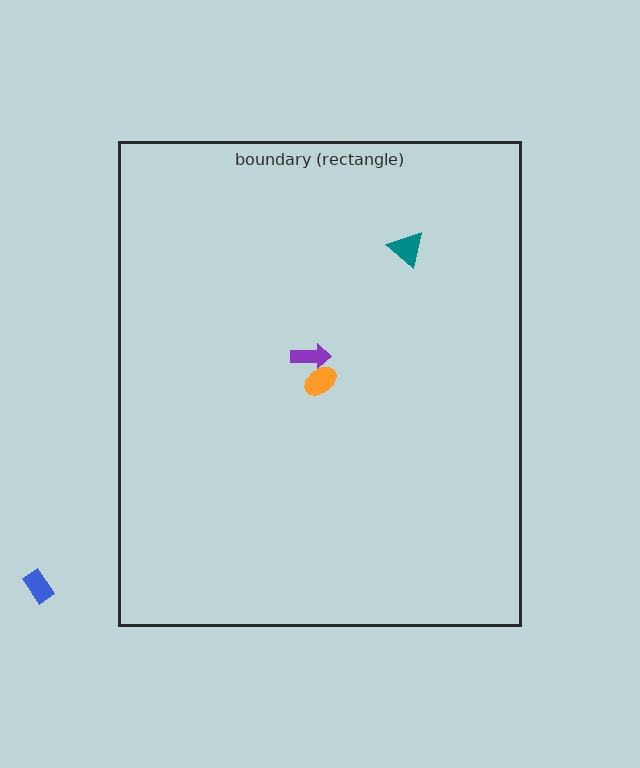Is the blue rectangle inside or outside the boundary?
Outside.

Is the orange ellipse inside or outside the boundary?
Inside.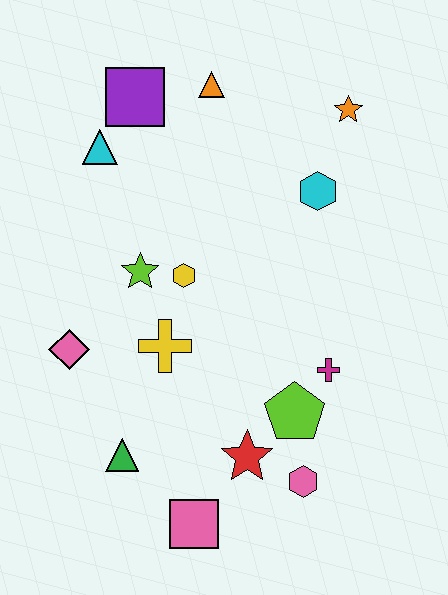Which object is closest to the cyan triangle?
The purple square is closest to the cyan triangle.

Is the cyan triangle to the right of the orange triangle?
No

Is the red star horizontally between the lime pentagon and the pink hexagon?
No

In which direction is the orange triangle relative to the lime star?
The orange triangle is above the lime star.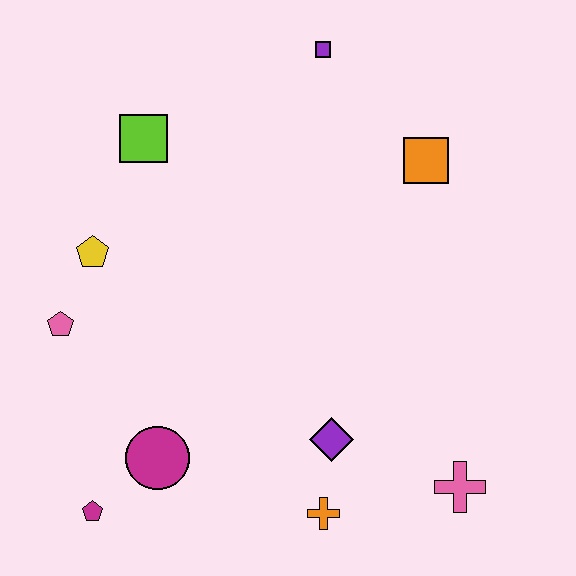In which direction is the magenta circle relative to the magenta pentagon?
The magenta circle is to the right of the magenta pentagon.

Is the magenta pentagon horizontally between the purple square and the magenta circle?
No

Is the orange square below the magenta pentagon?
No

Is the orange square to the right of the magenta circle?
Yes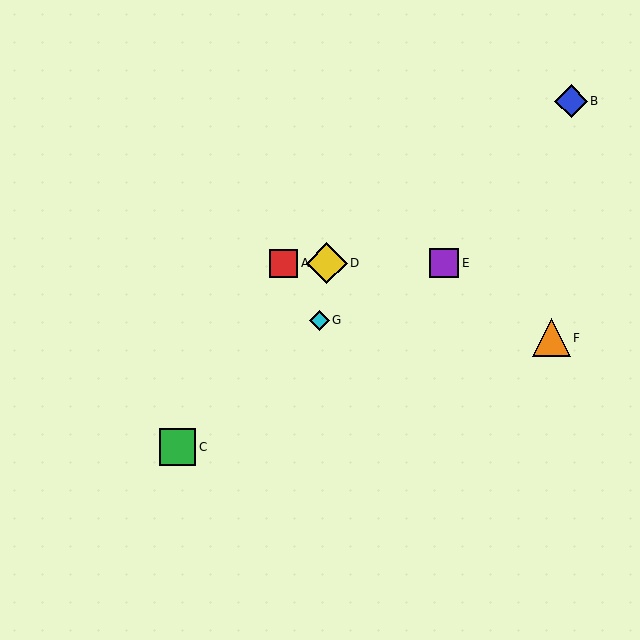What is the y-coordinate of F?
Object F is at y≈338.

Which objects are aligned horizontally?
Objects A, D, E are aligned horizontally.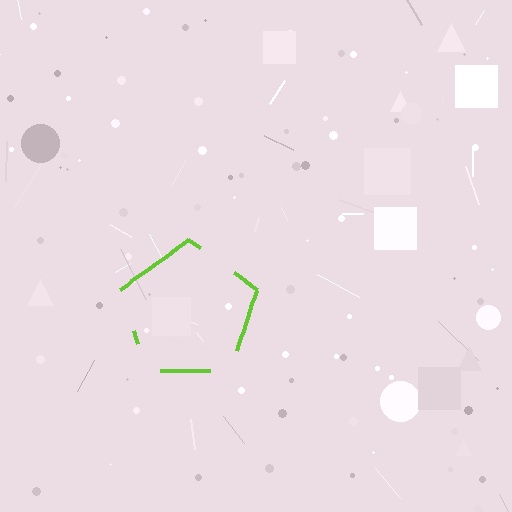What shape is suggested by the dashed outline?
The dashed outline suggests a pentagon.